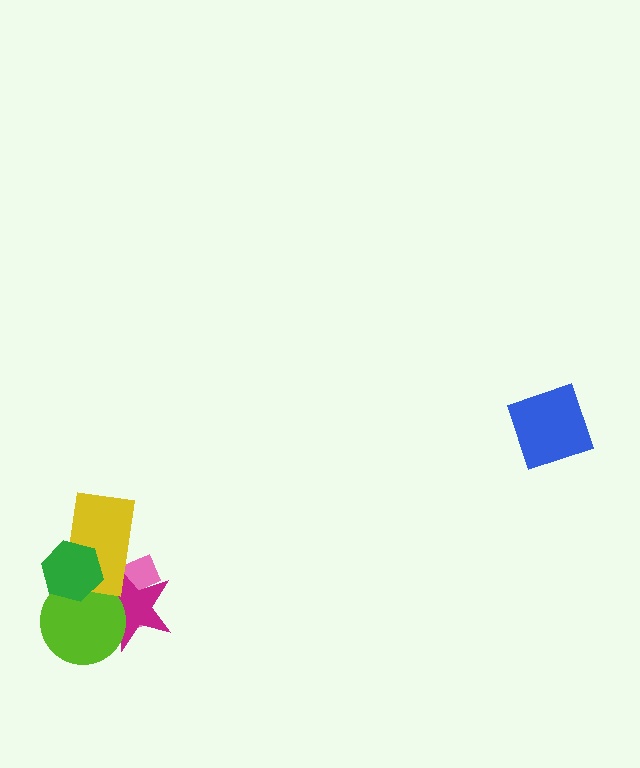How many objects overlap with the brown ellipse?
5 objects overlap with the brown ellipse.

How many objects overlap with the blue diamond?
0 objects overlap with the blue diamond.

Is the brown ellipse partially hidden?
Yes, it is partially covered by another shape.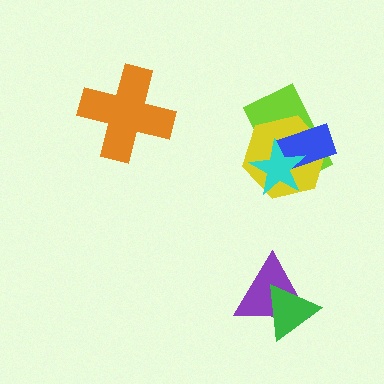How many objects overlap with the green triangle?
1 object overlaps with the green triangle.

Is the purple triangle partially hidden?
Yes, it is partially covered by another shape.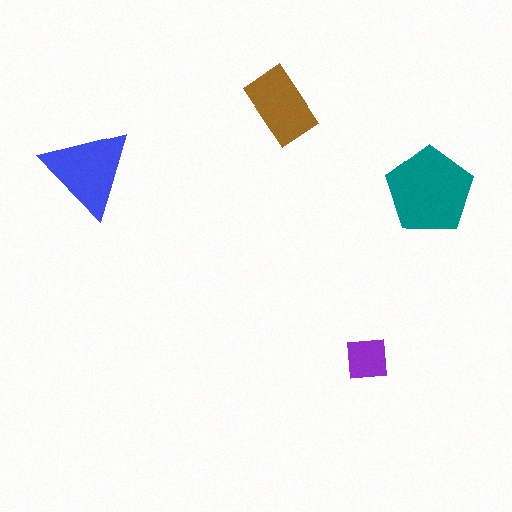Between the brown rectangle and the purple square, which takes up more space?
The brown rectangle.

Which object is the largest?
The teal pentagon.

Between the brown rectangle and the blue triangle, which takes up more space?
The blue triangle.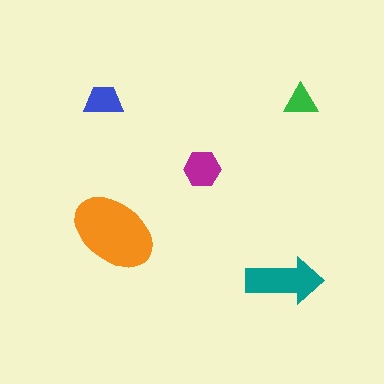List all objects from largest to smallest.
The orange ellipse, the teal arrow, the magenta hexagon, the blue trapezoid, the green triangle.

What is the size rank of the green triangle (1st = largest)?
5th.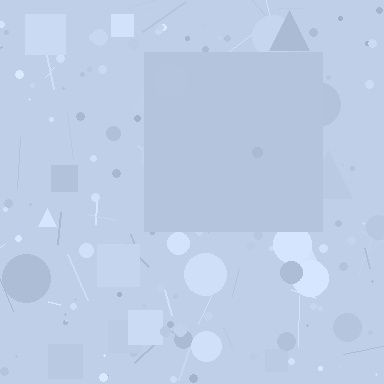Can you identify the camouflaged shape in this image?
The camouflaged shape is a square.